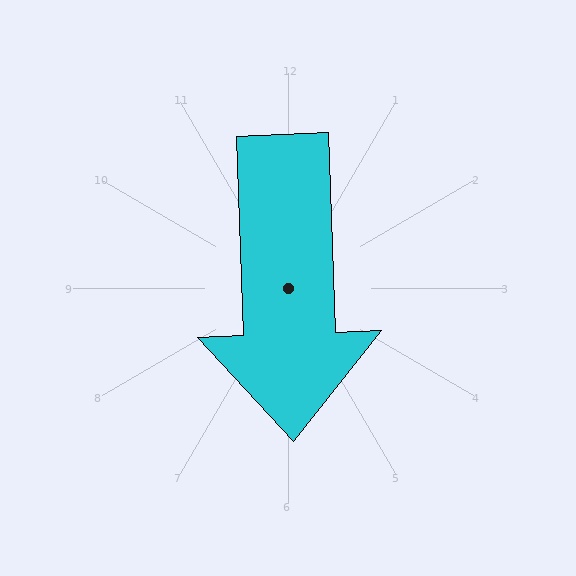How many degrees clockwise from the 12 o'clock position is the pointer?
Approximately 178 degrees.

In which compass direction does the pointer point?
South.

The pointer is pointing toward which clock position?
Roughly 6 o'clock.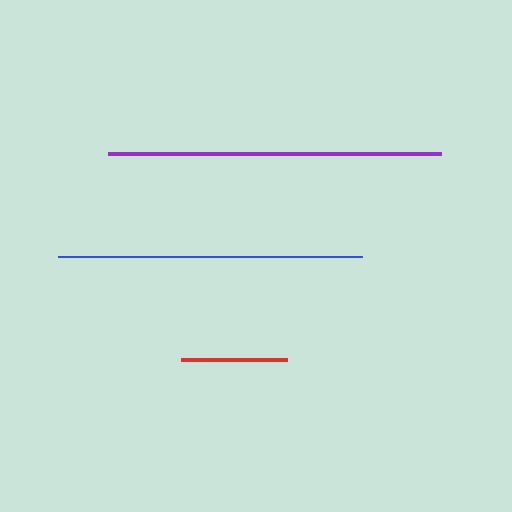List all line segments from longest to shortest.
From longest to shortest: purple, blue, red.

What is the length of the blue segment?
The blue segment is approximately 303 pixels long.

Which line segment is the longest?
The purple line is the longest at approximately 333 pixels.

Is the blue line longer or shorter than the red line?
The blue line is longer than the red line.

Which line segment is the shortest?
The red line is the shortest at approximately 105 pixels.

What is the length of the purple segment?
The purple segment is approximately 333 pixels long.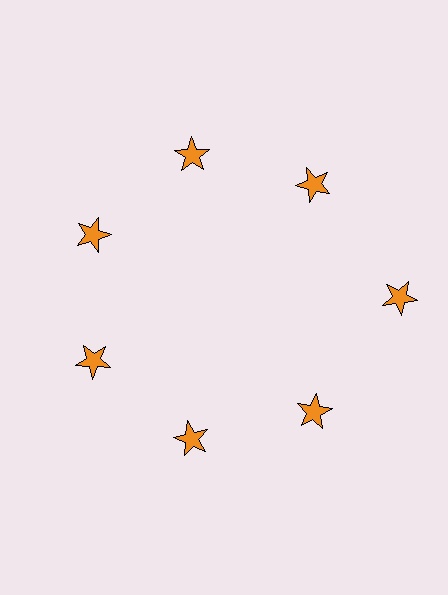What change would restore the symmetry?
The symmetry would be restored by moving it inward, back onto the ring so that all 7 stars sit at equal angles and equal distance from the center.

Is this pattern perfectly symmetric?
No. The 7 orange stars are arranged in a ring, but one element near the 3 o'clock position is pushed outward from the center, breaking the 7-fold rotational symmetry.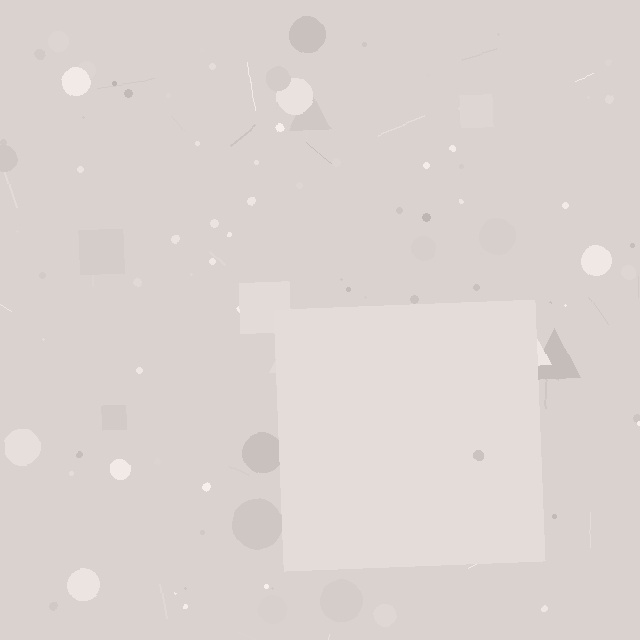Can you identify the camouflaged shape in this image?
The camouflaged shape is a square.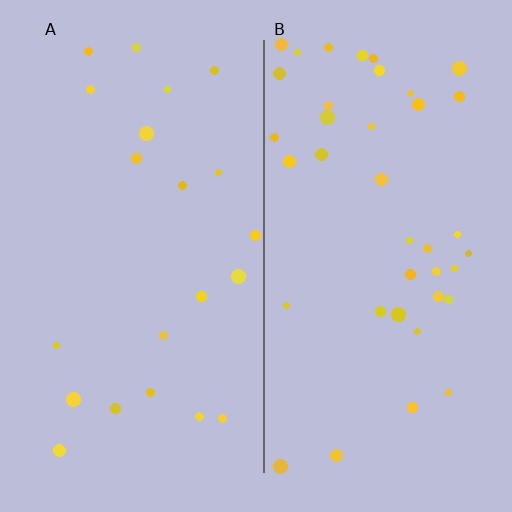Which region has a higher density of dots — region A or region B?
B (the right).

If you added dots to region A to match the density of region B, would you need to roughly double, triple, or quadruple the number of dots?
Approximately double.